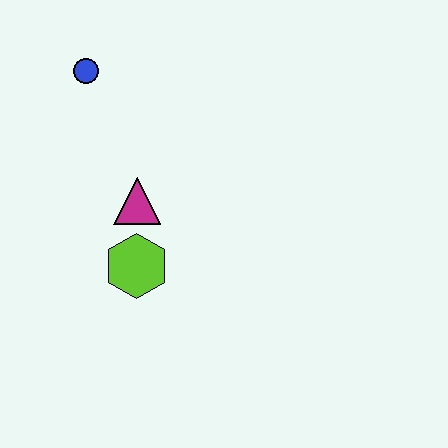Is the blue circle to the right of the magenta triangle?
No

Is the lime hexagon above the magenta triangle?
No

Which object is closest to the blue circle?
The magenta triangle is closest to the blue circle.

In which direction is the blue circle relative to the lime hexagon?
The blue circle is above the lime hexagon.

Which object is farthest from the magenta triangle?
The blue circle is farthest from the magenta triangle.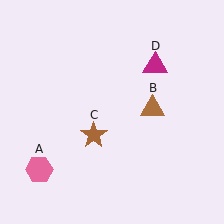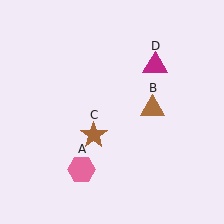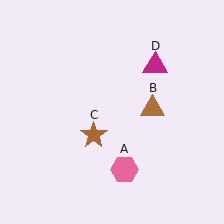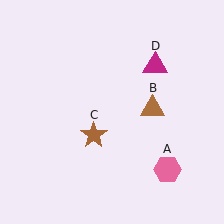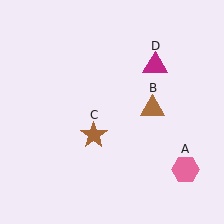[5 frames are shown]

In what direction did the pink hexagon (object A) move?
The pink hexagon (object A) moved right.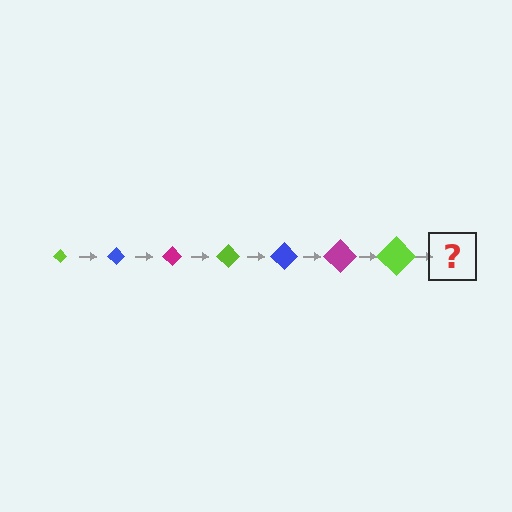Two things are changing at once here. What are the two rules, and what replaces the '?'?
The two rules are that the diamond grows larger each step and the color cycles through lime, blue, and magenta. The '?' should be a blue diamond, larger than the previous one.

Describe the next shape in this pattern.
It should be a blue diamond, larger than the previous one.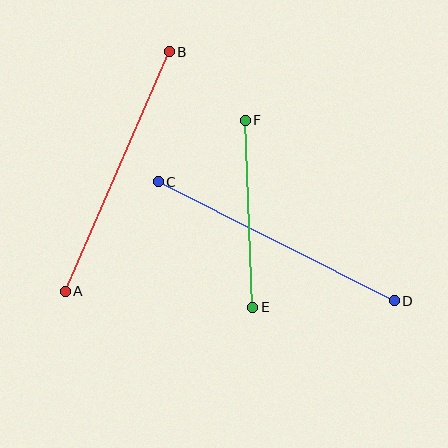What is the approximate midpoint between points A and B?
The midpoint is at approximately (117, 171) pixels.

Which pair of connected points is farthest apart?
Points C and D are farthest apart.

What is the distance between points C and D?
The distance is approximately 264 pixels.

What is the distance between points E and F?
The distance is approximately 187 pixels.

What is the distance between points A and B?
The distance is approximately 261 pixels.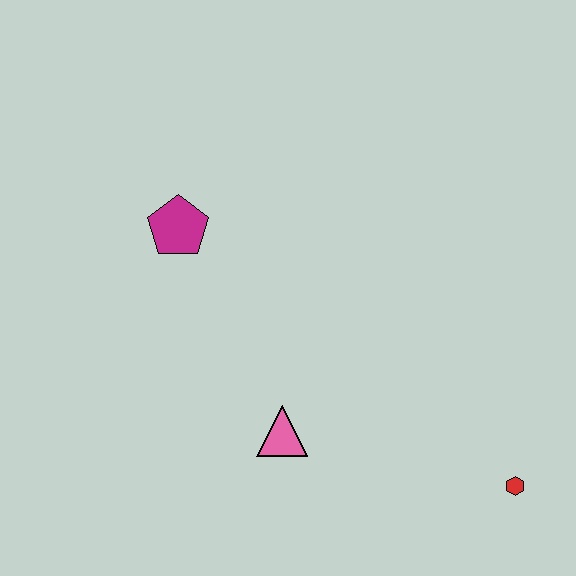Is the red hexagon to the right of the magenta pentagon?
Yes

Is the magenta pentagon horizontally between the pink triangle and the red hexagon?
No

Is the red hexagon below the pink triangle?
Yes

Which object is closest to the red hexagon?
The pink triangle is closest to the red hexagon.